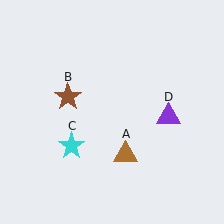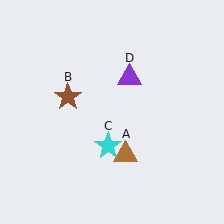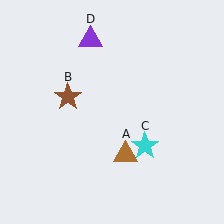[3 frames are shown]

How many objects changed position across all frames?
2 objects changed position: cyan star (object C), purple triangle (object D).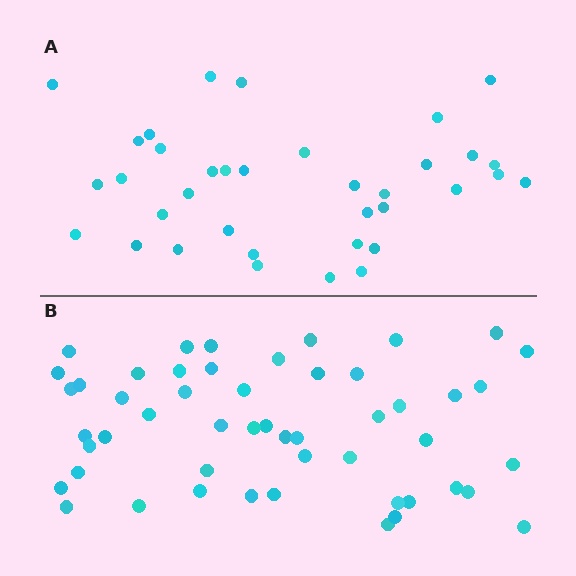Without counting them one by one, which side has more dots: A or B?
Region B (the bottom region) has more dots.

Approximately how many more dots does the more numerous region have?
Region B has approximately 15 more dots than region A.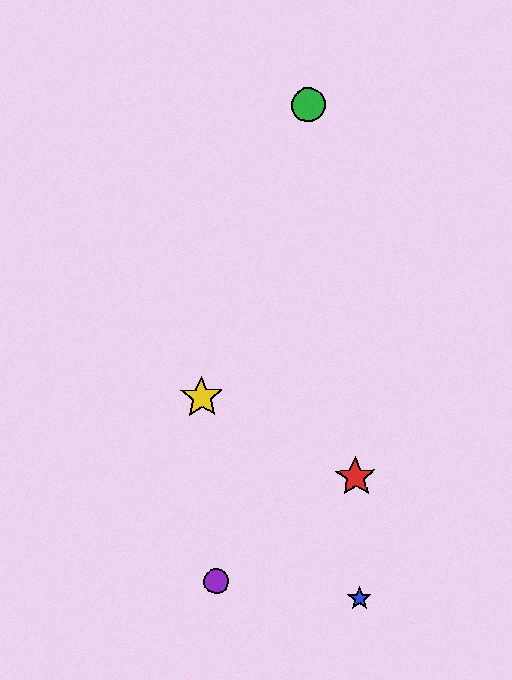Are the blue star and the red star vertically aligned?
Yes, both are at x≈359.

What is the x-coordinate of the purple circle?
The purple circle is at x≈216.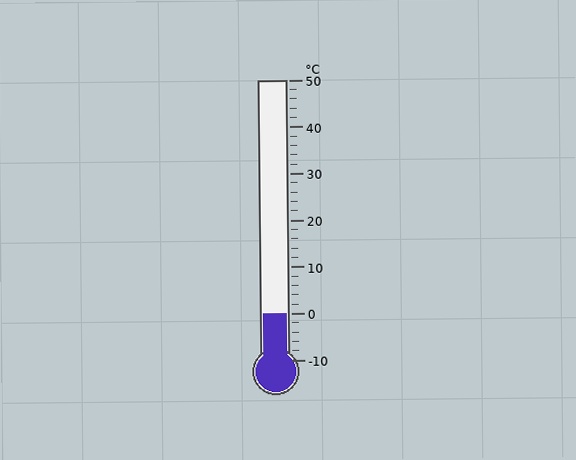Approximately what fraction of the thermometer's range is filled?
The thermometer is filled to approximately 15% of its range.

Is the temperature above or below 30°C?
The temperature is below 30°C.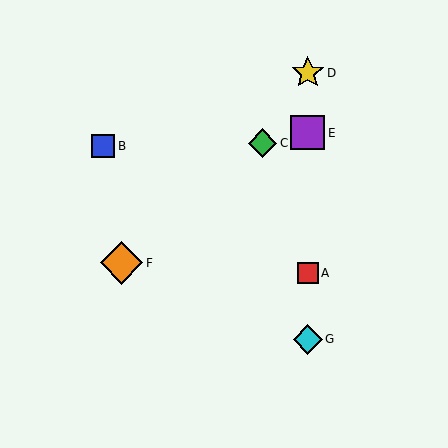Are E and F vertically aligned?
No, E is at x≈308 and F is at x≈121.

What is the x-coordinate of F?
Object F is at x≈121.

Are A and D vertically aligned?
Yes, both are at x≈308.